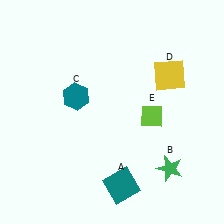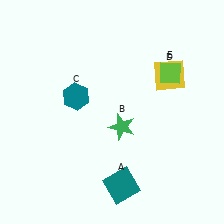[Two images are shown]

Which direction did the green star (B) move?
The green star (B) moved left.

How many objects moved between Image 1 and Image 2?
2 objects moved between the two images.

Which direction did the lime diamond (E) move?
The lime diamond (E) moved up.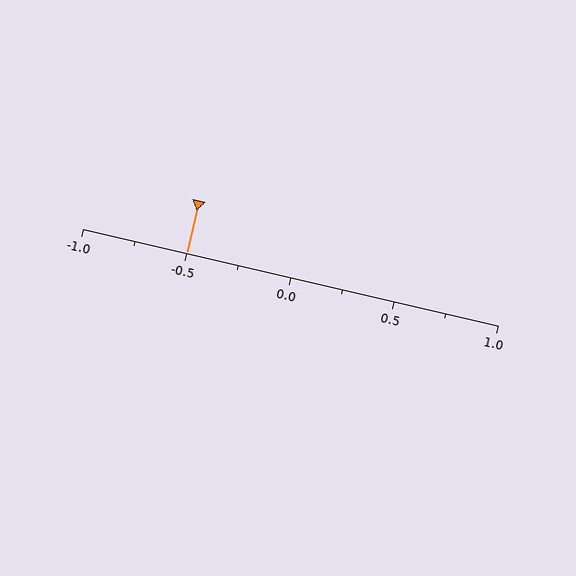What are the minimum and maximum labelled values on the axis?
The axis runs from -1.0 to 1.0.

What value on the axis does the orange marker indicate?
The marker indicates approximately -0.5.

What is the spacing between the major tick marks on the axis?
The major ticks are spaced 0.5 apart.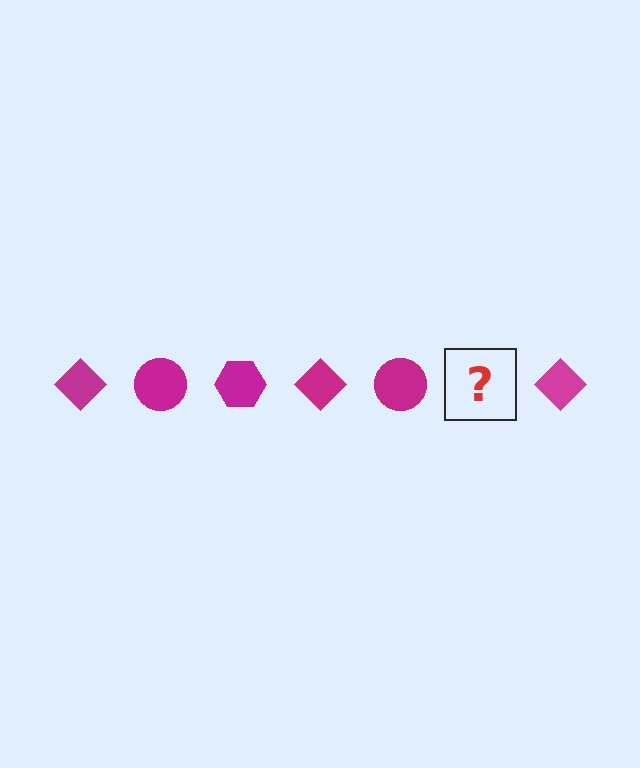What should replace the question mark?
The question mark should be replaced with a magenta hexagon.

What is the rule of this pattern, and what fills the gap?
The rule is that the pattern cycles through diamond, circle, hexagon shapes in magenta. The gap should be filled with a magenta hexagon.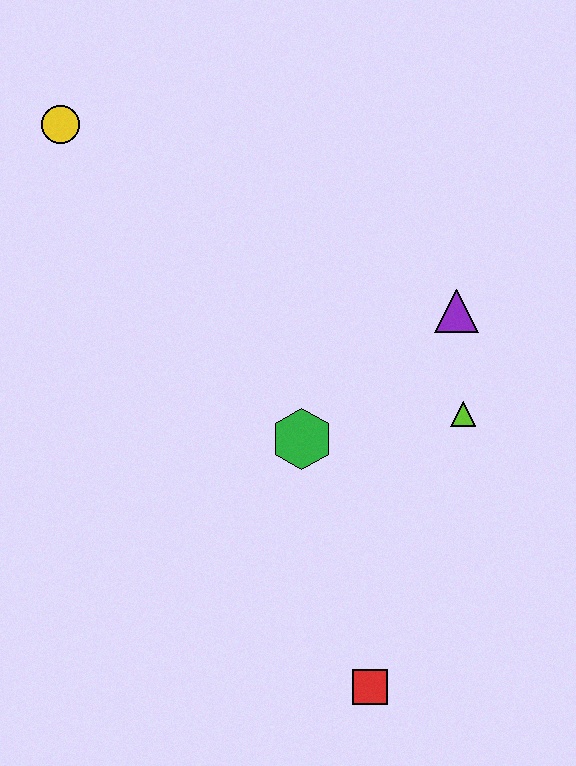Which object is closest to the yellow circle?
The green hexagon is closest to the yellow circle.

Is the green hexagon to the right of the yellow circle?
Yes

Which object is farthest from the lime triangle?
The yellow circle is farthest from the lime triangle.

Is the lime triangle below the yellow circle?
Yes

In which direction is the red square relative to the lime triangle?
The red square is below the lime triangle.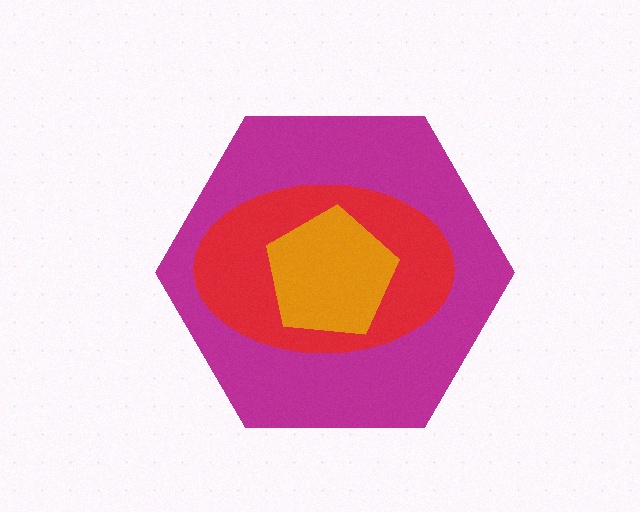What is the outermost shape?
The magenta hexagon.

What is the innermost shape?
The orange pentagon.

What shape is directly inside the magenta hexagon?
The red ellipse.